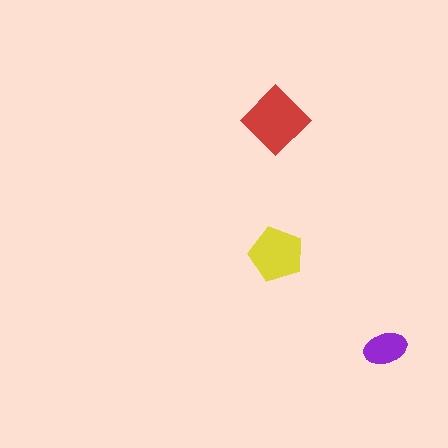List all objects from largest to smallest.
The red diamond, the yellow pentagon, the purple ellipse.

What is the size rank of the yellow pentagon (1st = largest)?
2nd.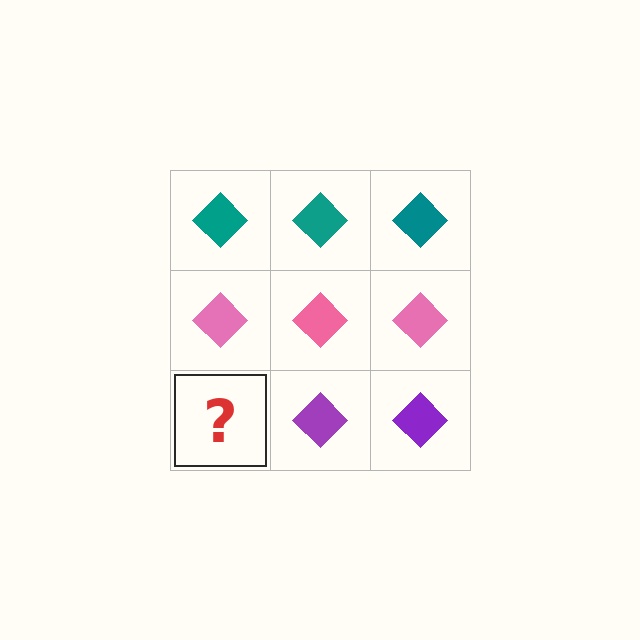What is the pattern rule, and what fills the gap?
The rule is that each row has a consistent color. The gap should be filled with a purple diamond.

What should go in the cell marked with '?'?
The missing cell should contain a purple diamond.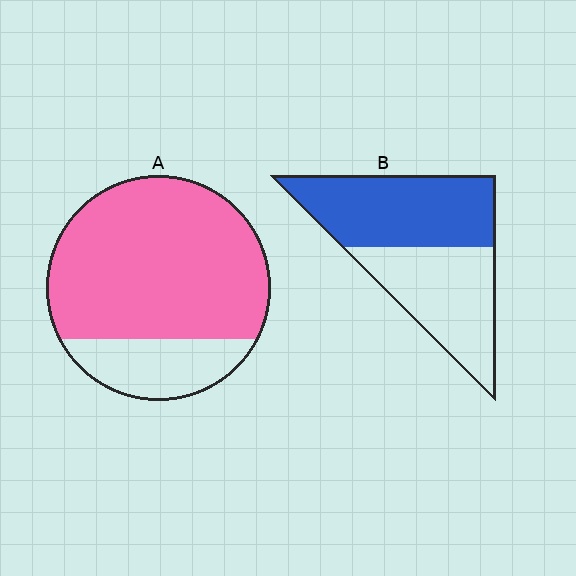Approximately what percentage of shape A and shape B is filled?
A is approximately 80% and B is approximately 55%.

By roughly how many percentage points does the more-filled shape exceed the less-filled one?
By roughly 25 percentage points (A over B).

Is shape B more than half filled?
Roughly half.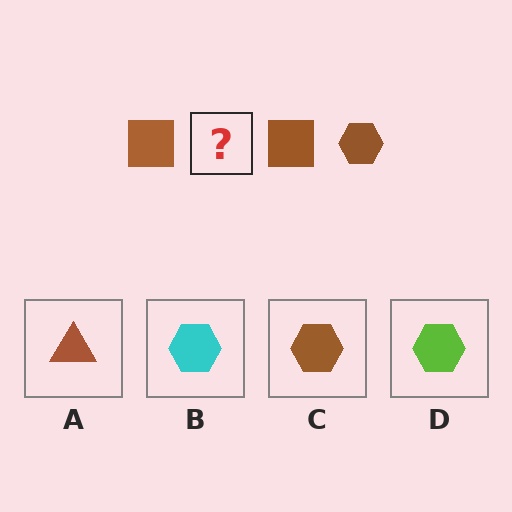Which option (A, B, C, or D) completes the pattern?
C.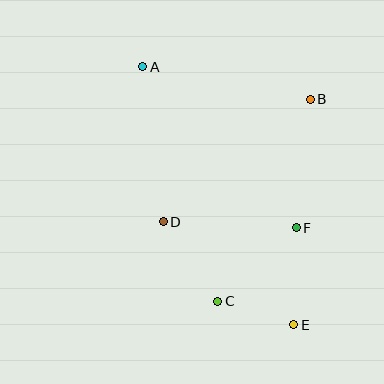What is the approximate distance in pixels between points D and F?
The distance between D and F is approximately 133 pixels.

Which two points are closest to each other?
Points C and E are closest to each other.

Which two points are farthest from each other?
Points A and E are farthest from each other.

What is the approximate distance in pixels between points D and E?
The distance between D and E is approximately 166 pixels.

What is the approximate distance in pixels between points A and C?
The distance between A and C is approximately 246 pixels.